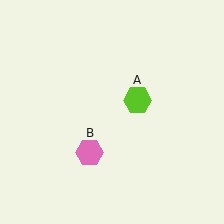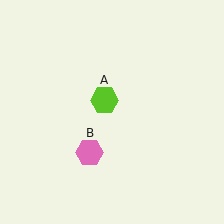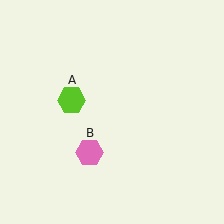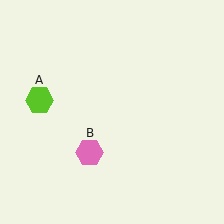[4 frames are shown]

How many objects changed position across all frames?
1 object changed position: lime hexagon (object A).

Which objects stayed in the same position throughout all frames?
Pink hexagon (object B) remained stationary.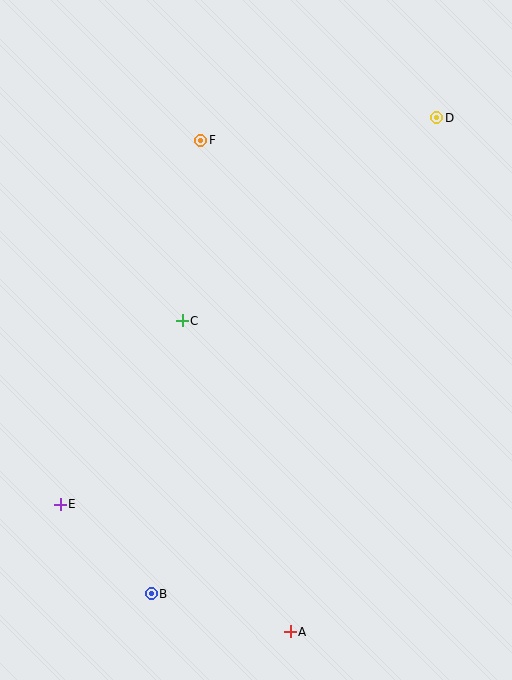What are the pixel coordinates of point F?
Point F is at (201, 140).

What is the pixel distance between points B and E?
The distance between B and E is 128 pixels.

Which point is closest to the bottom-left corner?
Point B is closest to the bottom-left corner.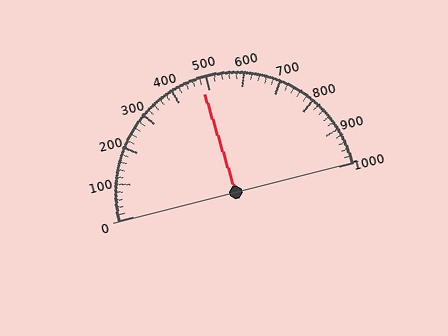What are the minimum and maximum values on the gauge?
The gauge ranges from 0 to 1000.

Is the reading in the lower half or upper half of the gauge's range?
The reading is in the lower half of the range (0 to 1000).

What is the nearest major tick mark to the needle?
The nearest major tick mark is 500.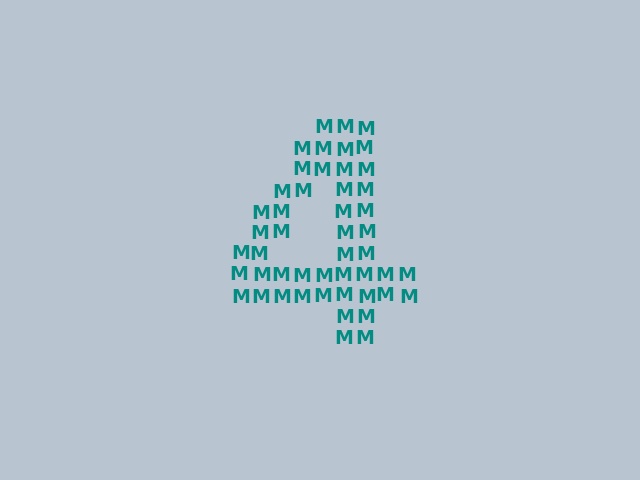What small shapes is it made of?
It is made of small letter M's.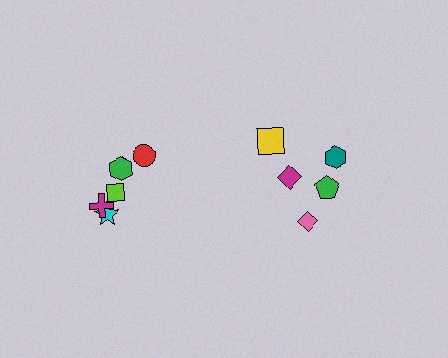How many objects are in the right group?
There are 5 objects.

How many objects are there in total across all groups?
There are 12 objects.